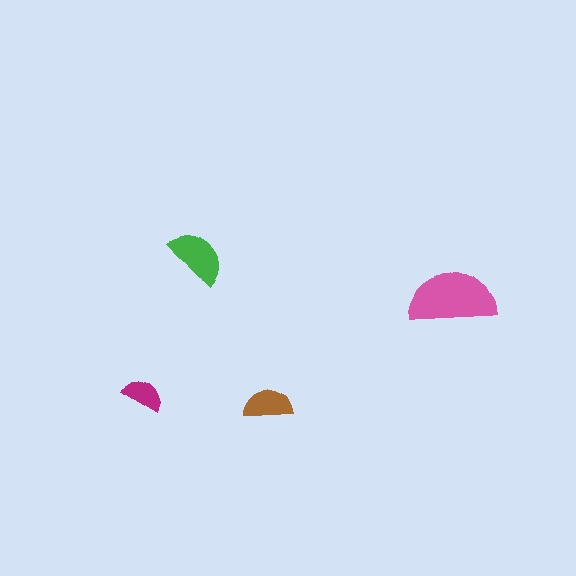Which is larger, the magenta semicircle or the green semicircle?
The green one.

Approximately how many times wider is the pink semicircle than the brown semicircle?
About 2 times wider.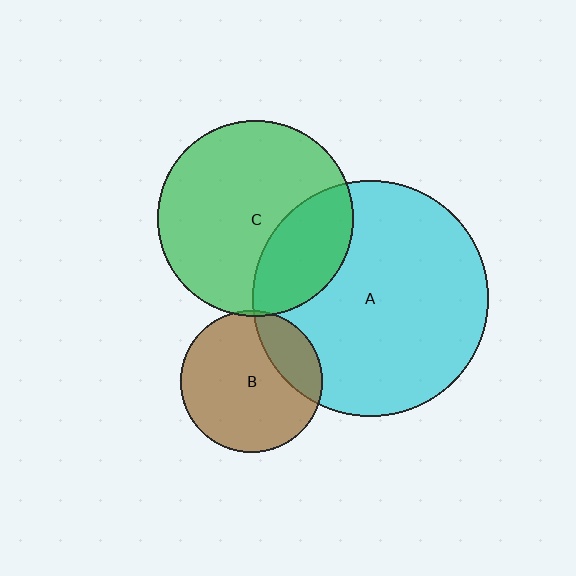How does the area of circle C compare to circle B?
Approximately 1.9 times.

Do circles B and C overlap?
Yes.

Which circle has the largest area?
Circle A (cyan).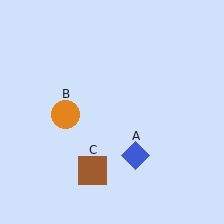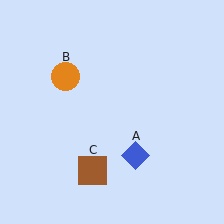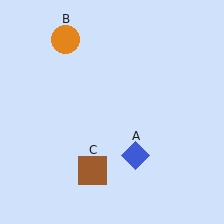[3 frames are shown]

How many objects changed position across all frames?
1 object changed position: orange circle (object B).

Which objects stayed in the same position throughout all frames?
Blue diamond (object A) and brown square (object C) remained stationary.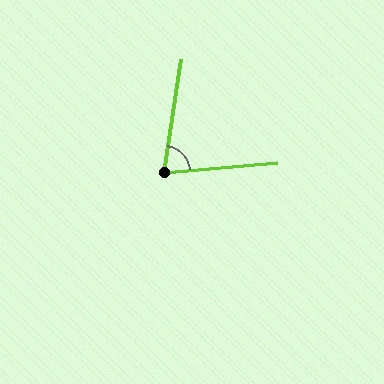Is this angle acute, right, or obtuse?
It is acute.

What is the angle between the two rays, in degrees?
Approximately 76 degrees.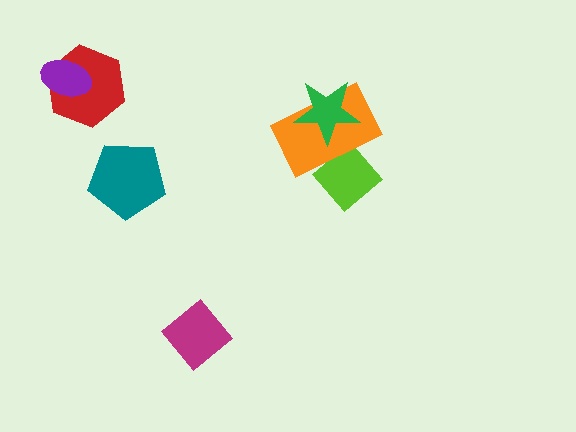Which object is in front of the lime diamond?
The orange rectangle is in front of the lime diamond.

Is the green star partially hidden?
No, no other shape covers it.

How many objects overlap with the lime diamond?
1 object overlaps with the lime diamond.